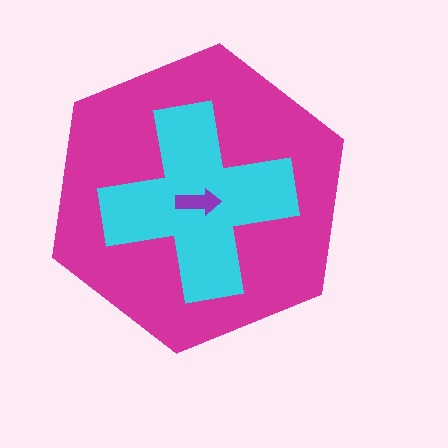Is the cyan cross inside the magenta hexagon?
Yes.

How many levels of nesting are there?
3.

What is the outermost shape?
The magenta hexagon.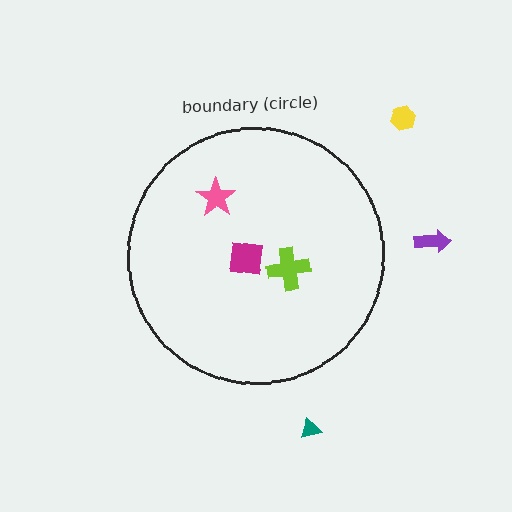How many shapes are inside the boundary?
3 inside, 3 outside.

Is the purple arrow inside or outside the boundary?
Outside.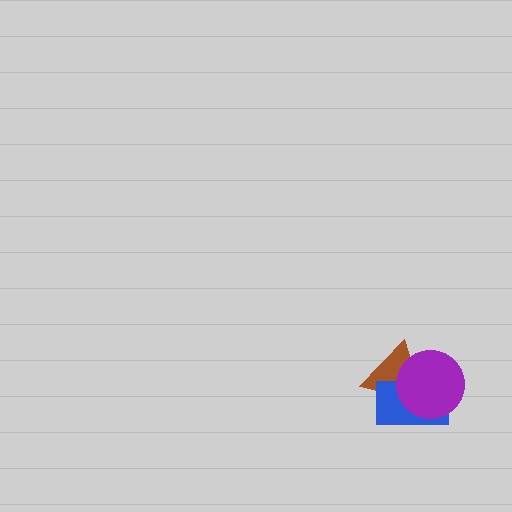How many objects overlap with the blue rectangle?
2 objects overlap with the blue rectangle.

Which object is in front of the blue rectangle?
The purple circle is in front of the blue rectangle.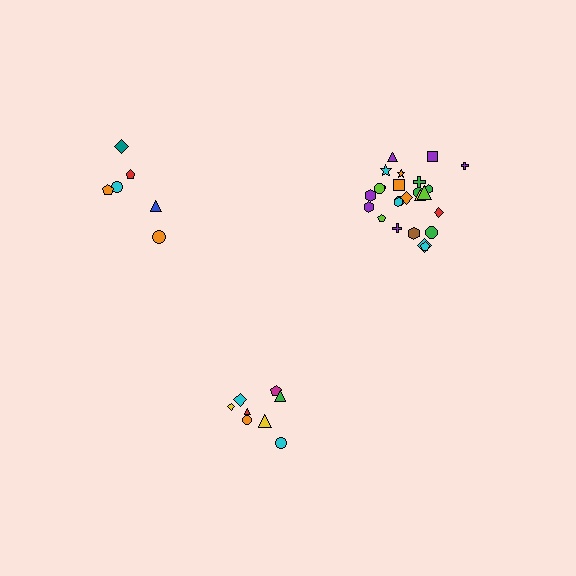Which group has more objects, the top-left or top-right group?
The top-right group.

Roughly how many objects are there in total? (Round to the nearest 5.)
Roughly 40 objects in total.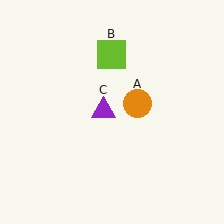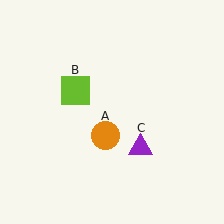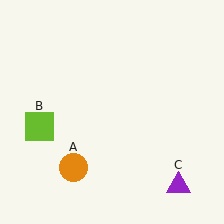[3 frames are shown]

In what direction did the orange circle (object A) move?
The orange circle (object A) moved down and to the left.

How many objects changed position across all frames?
3 objects changed position: orange circle (object A), lime square (object B), purple triangle (object C).